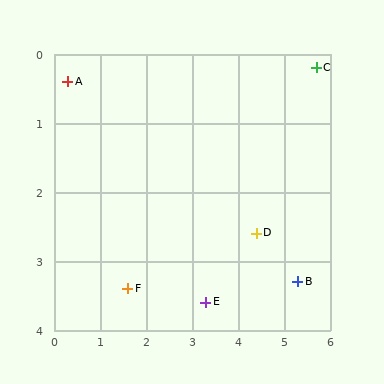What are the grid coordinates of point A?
Point A is at approximately (0.3, 0.4).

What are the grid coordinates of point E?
Point E is at approximately (3.3, 3.6).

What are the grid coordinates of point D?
Point D is at approximately (4.4, 2.6).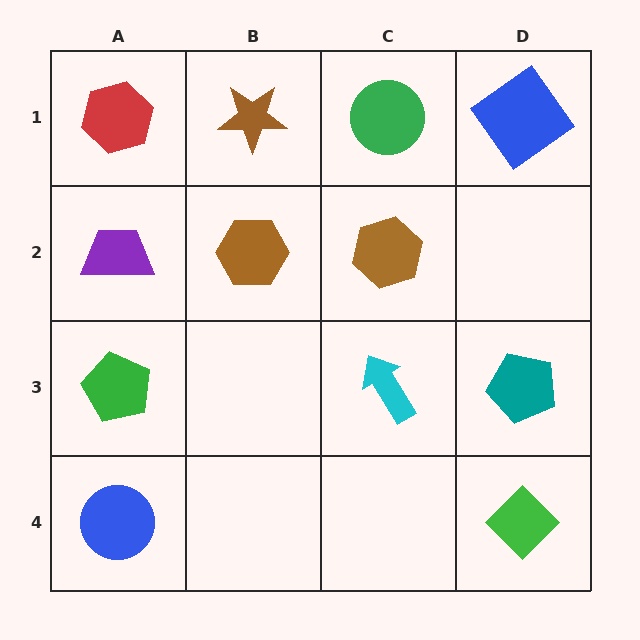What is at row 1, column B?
A brown star.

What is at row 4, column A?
A blue circle.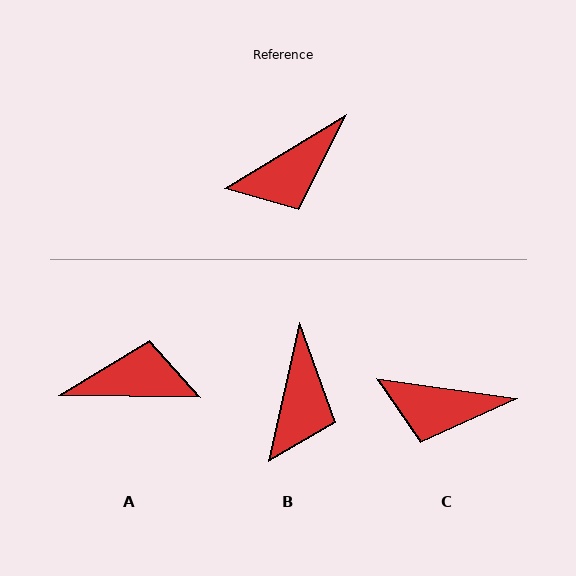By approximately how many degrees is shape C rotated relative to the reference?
Approximately 39 degrees clockwise.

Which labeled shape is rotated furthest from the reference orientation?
A, about 148 degrees away.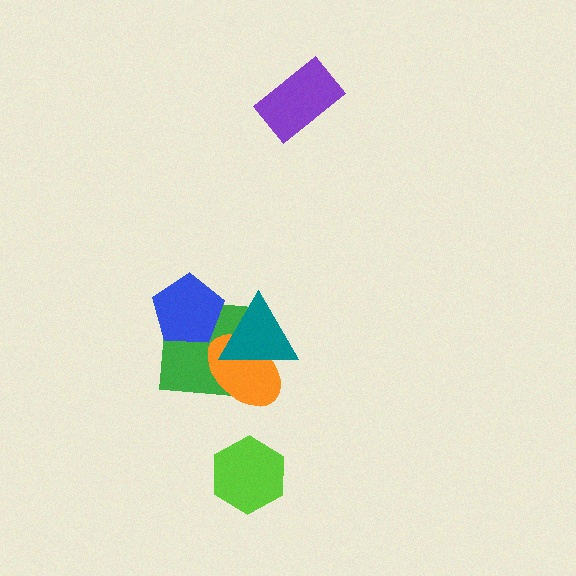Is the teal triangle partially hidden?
No, no other shape covers it.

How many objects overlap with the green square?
3 objects overlap with the green square.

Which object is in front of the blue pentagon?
The teal triangle is in front of the blue pentagon.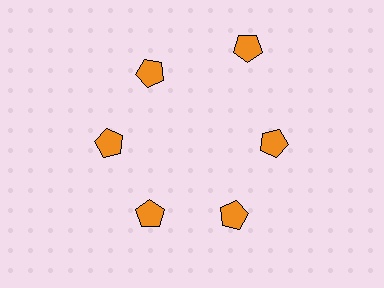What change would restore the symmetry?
The symmetry would be restored by moving it inward, back onto the ring so that all 6 pentagons sit at equal angles and equal distance from the center.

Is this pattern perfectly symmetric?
No. The 6 orange pentagons are arranged in a ring, but one element near the 1 o'clock position is pushed outward from the center, breaking the 6-fold rotational symmetry.